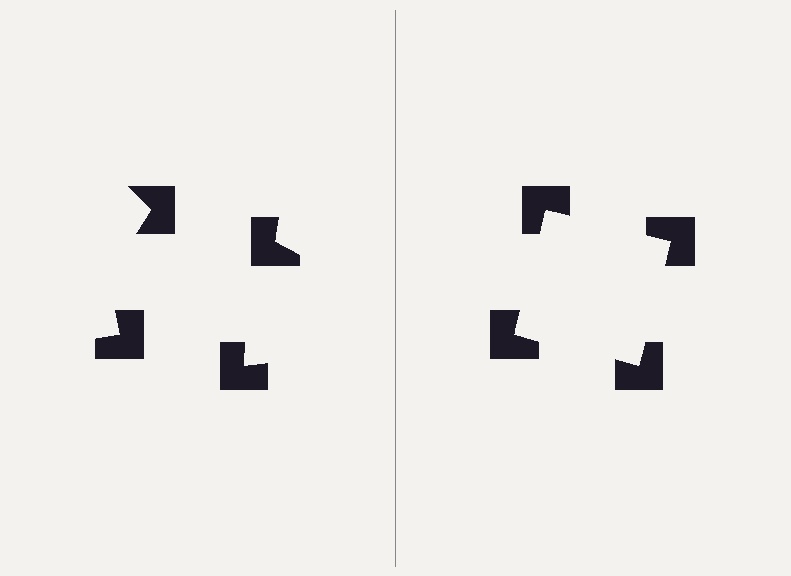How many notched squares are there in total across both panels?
8 — 4 on each side.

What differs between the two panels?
The notched squares are positioned identically on both sides; only the wedge orientations differ. On the right they align to a square; on the left they are misaligned.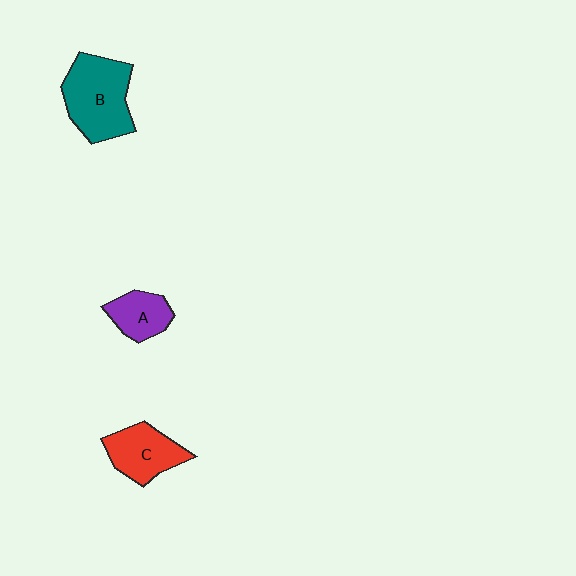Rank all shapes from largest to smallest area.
From largest to smallest: B (teal), C (red), A (purple).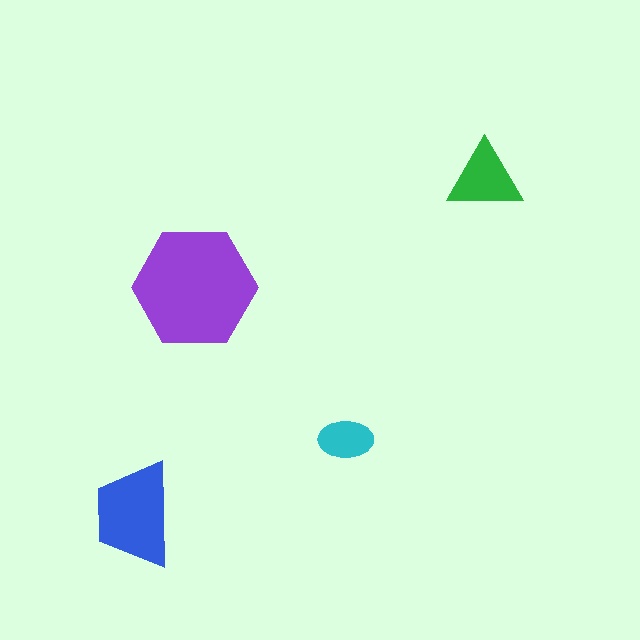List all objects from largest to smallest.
The purple hexagon, the blue trapezoid, the green triangle, the cyan ellipse.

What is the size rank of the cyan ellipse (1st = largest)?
4th.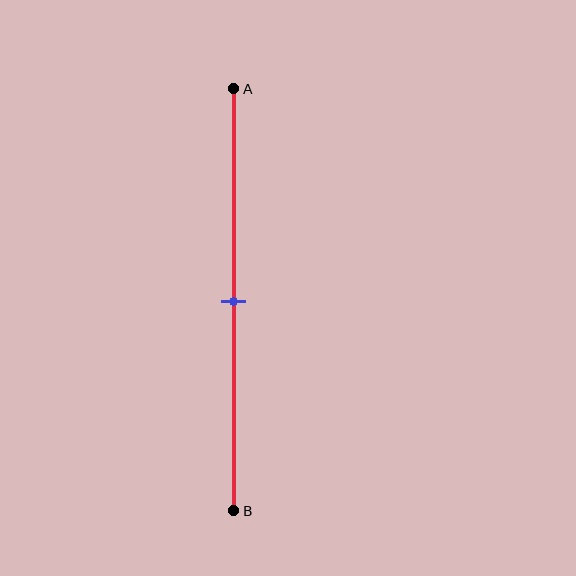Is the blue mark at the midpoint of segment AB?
Yes, the mark is approximately at the midpoint.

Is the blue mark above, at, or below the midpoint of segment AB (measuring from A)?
The blue mark is approximately at the midpoint of segment AB.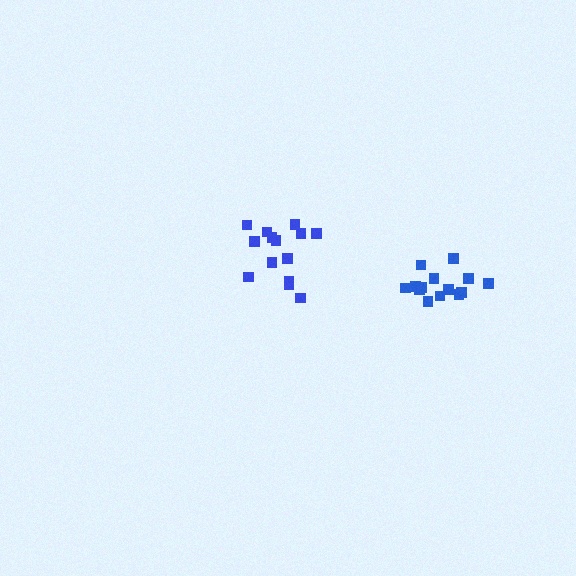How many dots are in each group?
Group 1: 14 dots, Group 2: 14 dots (28 total).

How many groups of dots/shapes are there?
There are 2 groups.